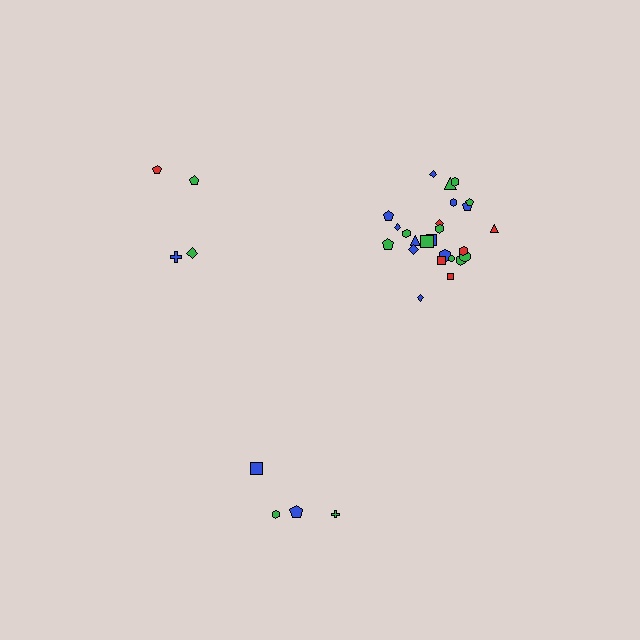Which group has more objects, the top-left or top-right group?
The top-right group.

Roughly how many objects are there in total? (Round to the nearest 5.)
Roughly 35 objects in total.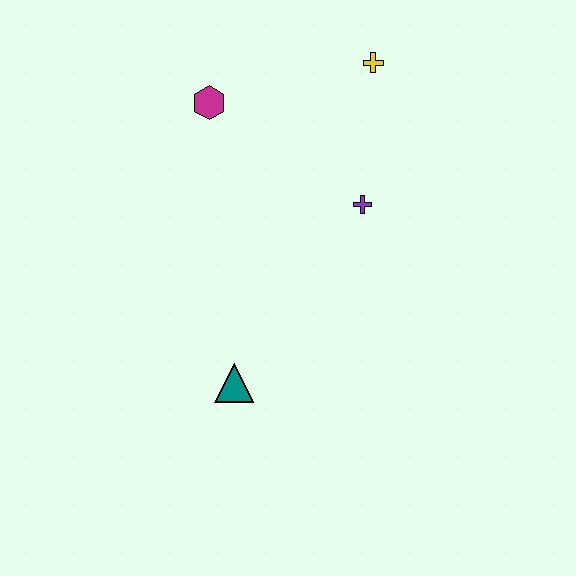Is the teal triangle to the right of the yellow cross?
No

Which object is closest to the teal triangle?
The purple cross is closest to the teal triangle.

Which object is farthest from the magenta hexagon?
The teal triangle is farthest from the magenta hexagon.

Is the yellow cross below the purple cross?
No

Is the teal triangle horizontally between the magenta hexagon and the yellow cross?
Yes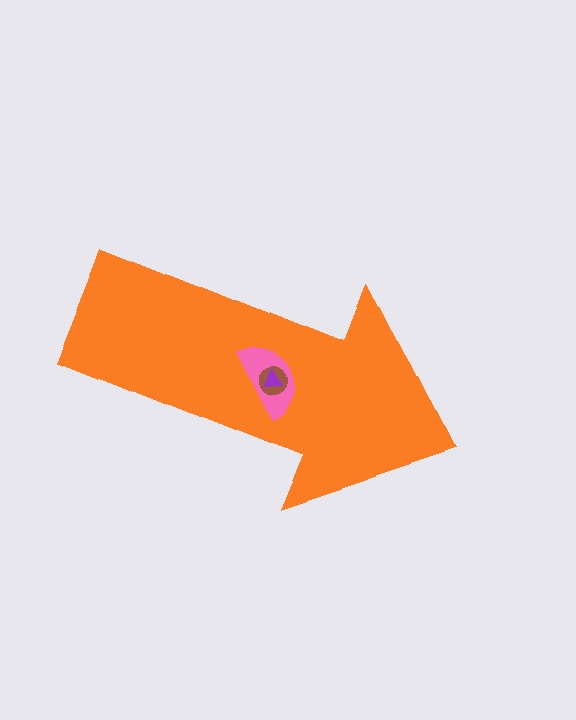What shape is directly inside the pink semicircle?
The brown circle.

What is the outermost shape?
The orange arrow.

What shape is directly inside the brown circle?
The purple triangle.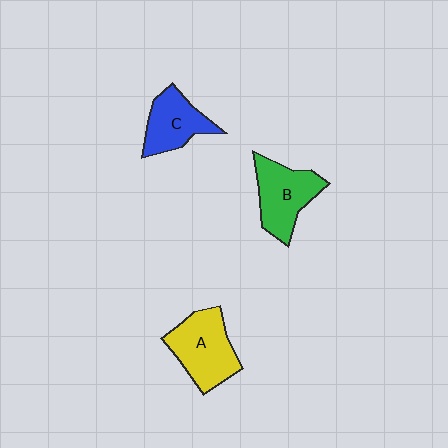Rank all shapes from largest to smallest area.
From largest to smallest: A (yellow), B (green), C (blue).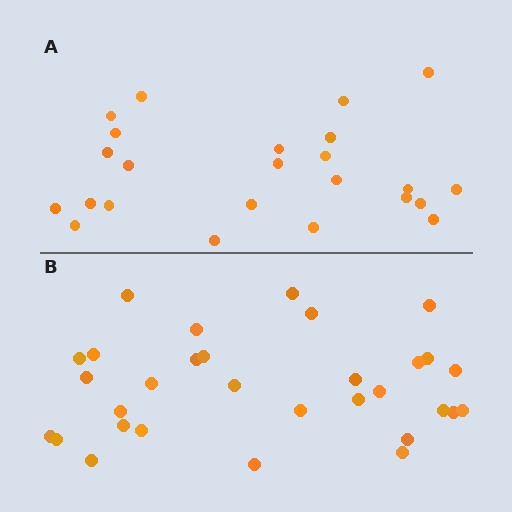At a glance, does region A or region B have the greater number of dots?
Region B (the bottom region) has more dots.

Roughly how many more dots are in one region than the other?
Region B has roughly 8 or so more dots than region A.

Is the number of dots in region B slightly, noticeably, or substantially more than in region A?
Region B has noticeably more, but not dramatically so. The ratio is roughly 1.3 to 1.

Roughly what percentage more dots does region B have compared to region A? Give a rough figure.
About 30% more.